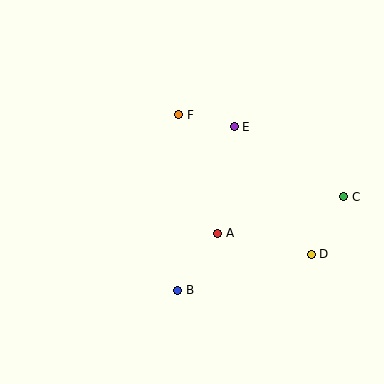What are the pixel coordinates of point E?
Point E is at (234, 127).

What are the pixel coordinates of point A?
Point A is at (218, 233).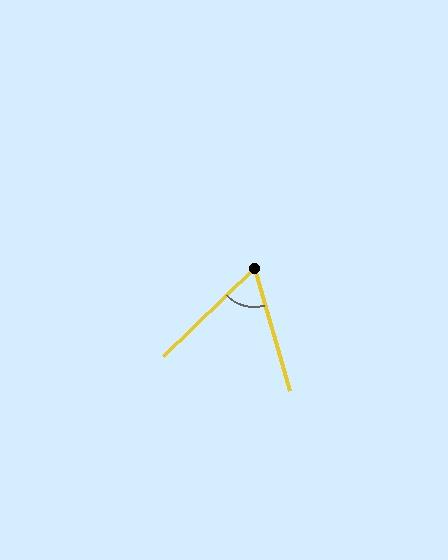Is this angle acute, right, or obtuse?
It is acute.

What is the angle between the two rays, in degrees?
Approximately 62 degrees.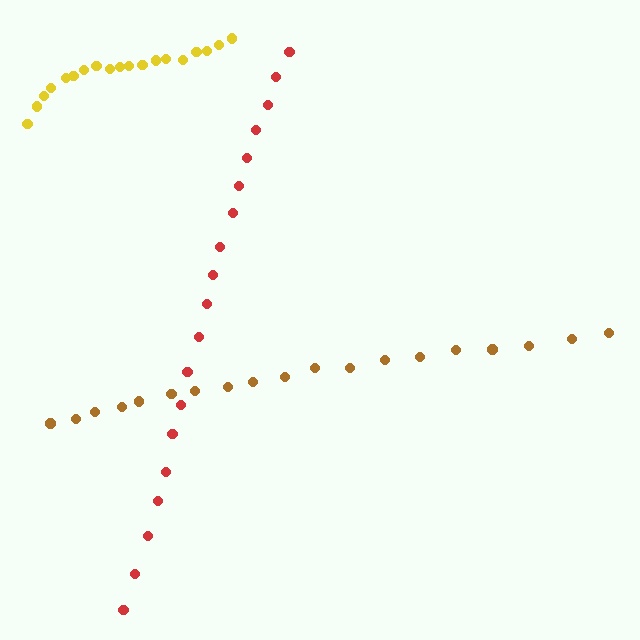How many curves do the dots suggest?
There are 3 distinct paths.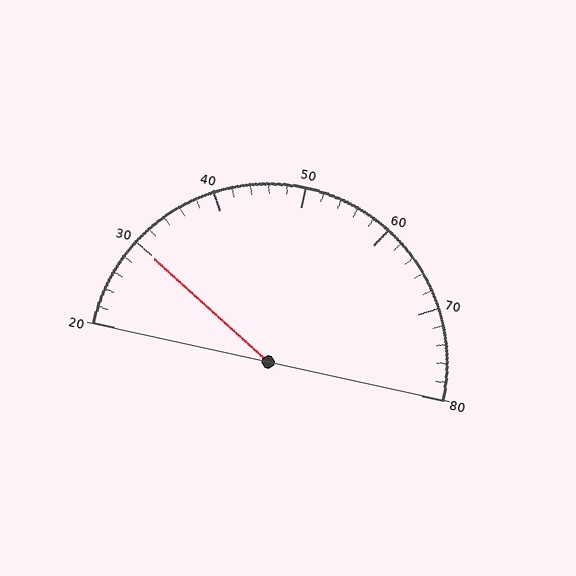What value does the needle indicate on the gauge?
The needle indicates approximately 30.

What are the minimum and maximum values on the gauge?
The gauge ranges from 20 to 80.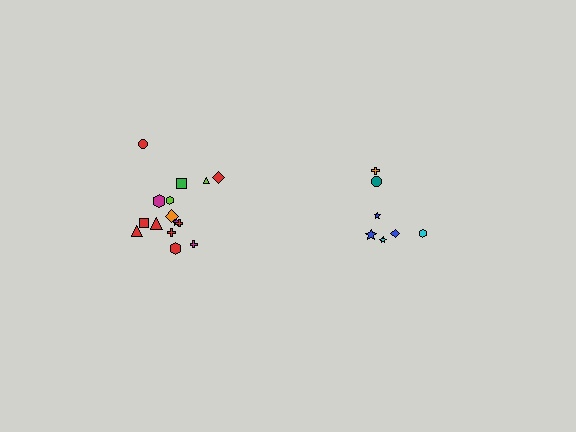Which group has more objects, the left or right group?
The left group.